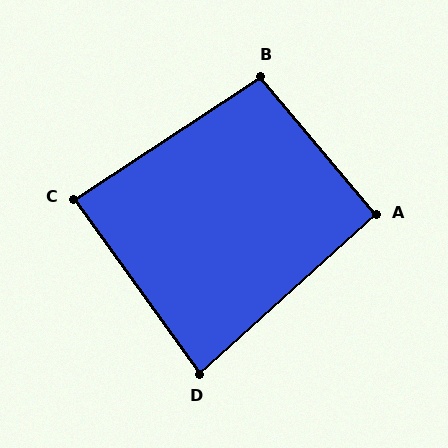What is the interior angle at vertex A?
Approximately 92 degrees (approximately right).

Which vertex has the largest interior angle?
B, at approximately 96 degrees.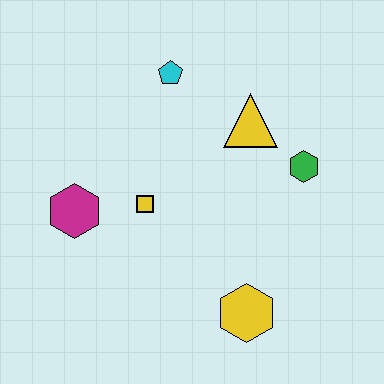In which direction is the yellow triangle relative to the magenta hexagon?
The yellow triangle is to the right of the magenta hexagon.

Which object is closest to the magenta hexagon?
The yellow square is closest to the magenta hexagon.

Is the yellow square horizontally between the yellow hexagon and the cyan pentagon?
No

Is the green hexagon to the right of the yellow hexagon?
Yes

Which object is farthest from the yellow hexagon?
The cyan pentagon is farthest from the yellow hexagon.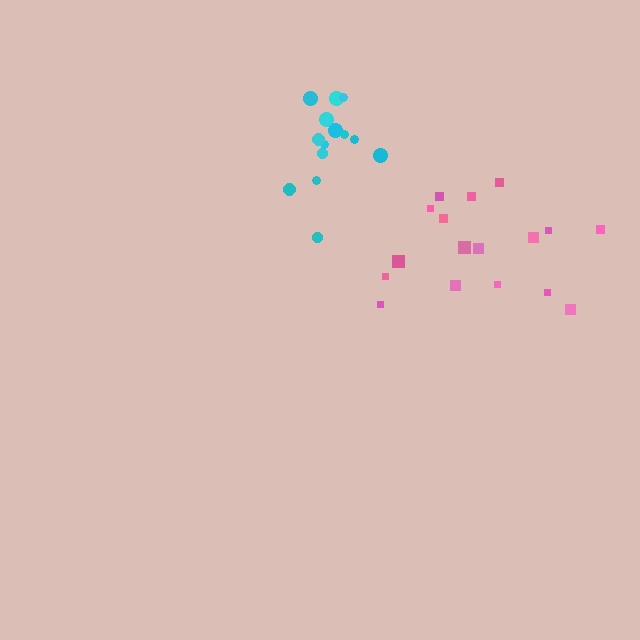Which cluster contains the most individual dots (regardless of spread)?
Pink (17).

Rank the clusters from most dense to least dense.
cyan, pink.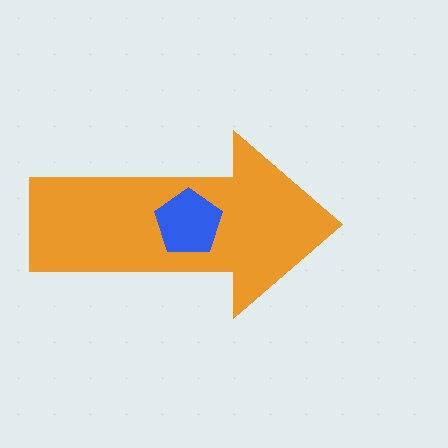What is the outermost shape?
The orange arrow.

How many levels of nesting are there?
2.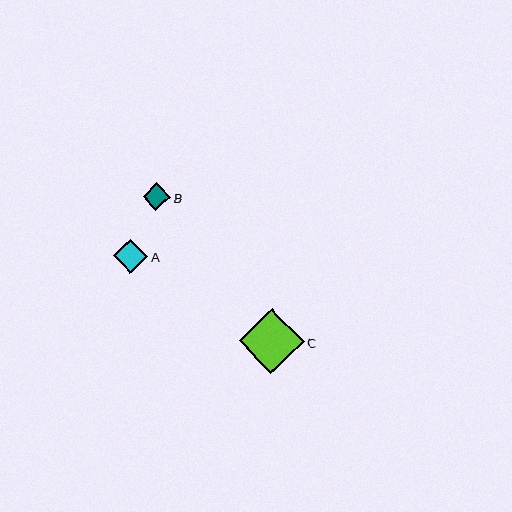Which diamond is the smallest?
Diamond B is the smallest with a size of approximately 27 pixels.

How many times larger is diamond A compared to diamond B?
Diamond A is approximately 1.2 times the size of diamond B.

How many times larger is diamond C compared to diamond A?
Diamond C is approximately 1.9 times the size of diamond A.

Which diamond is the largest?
Diamond C is the largest with a size of approximately 65 pixels.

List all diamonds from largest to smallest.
From largest to smallest: C, A, B.